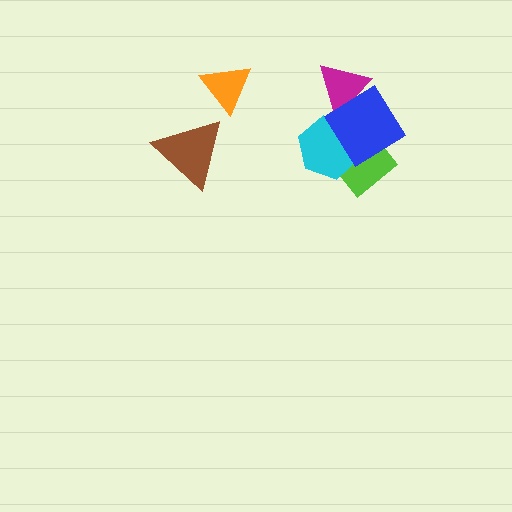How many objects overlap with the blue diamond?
3 objects overlap with the blue diamond.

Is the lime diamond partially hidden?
Yes, it is partially covered by another shape.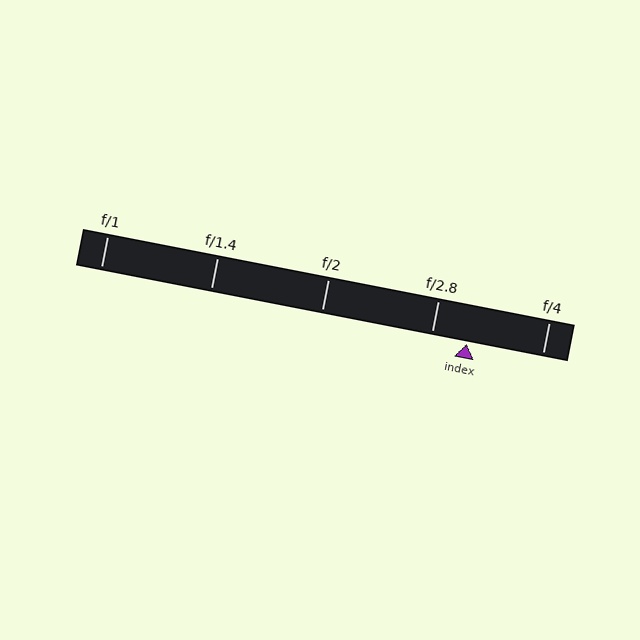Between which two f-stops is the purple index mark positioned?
The index mark is between f/2.8 and f/4.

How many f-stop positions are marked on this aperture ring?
There are 5 f-stop positions marked.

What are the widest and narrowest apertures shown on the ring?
The widest aperture shown is f/1 and the narrowest is f/4.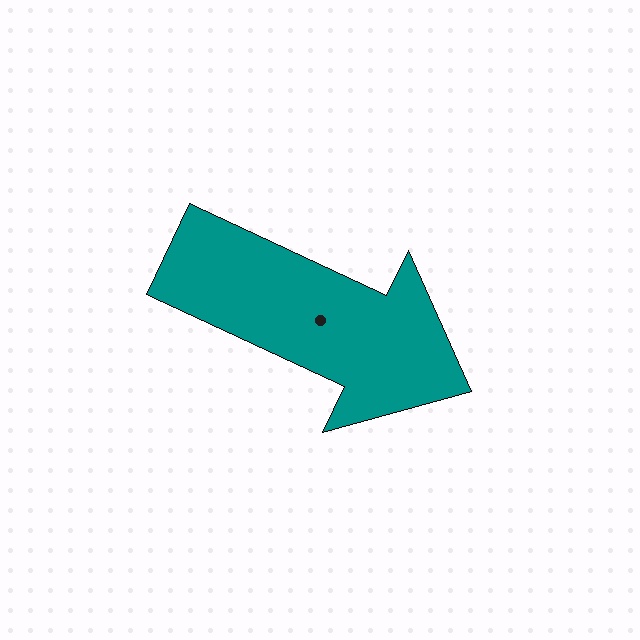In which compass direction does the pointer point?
Southeast.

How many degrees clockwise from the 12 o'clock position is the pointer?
Approximately 115 degrees.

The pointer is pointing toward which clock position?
Roughly 4 o'clock.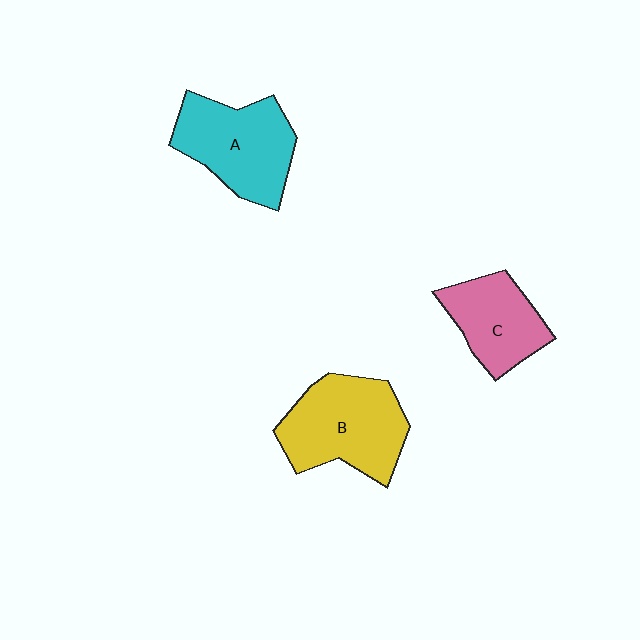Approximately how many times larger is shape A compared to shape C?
Approximately 1.3 times.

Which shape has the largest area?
Shape B (yellow).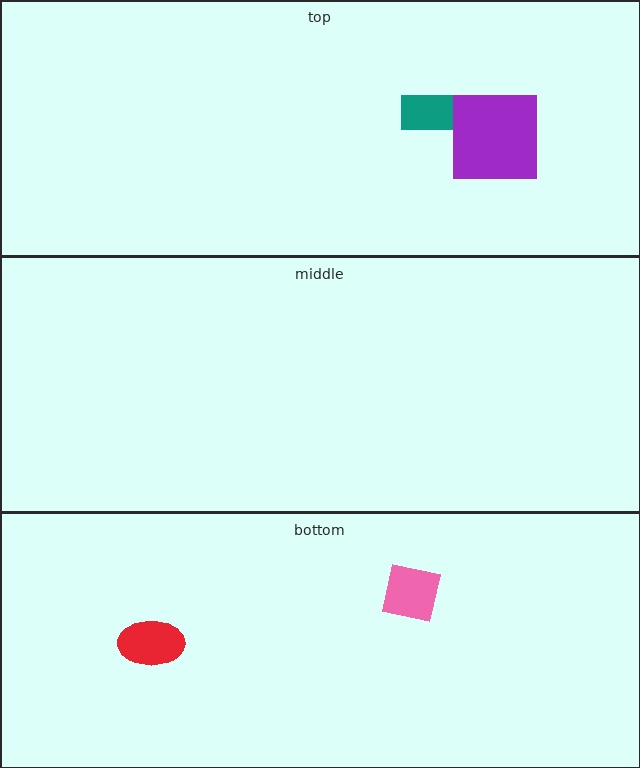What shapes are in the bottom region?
The pink square, the red ellipse.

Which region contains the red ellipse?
The bottom region.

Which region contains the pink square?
The bottom region.